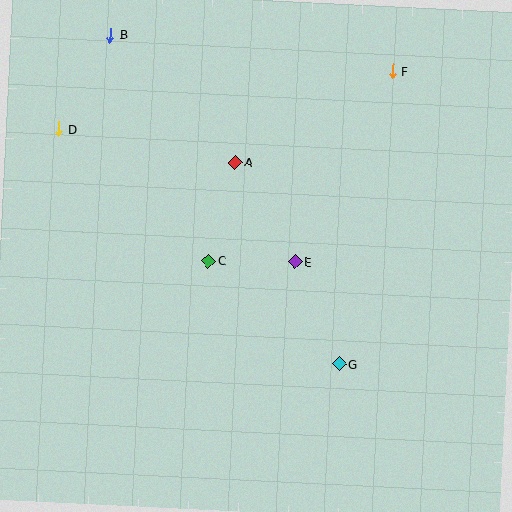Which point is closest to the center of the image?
Point E at (295, 262) is closest to the center.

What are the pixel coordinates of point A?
Point A is at (235, 162).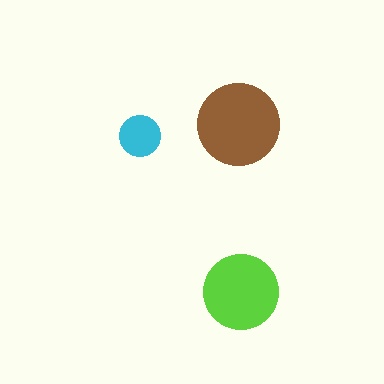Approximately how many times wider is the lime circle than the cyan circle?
About 2 times wider.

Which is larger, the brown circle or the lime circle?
The brown one.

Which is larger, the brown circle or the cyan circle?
The brown one.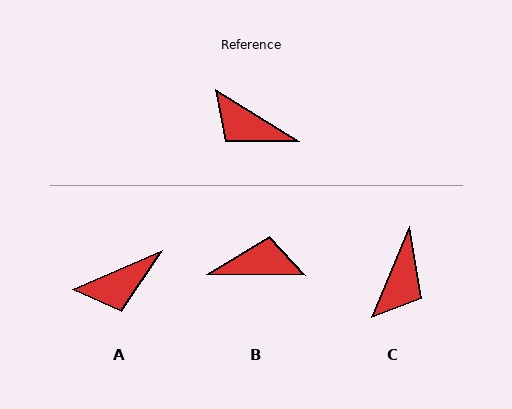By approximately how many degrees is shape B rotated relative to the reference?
Approximately 149 degrees clockwise.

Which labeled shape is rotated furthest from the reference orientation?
B, about 149 degrees away.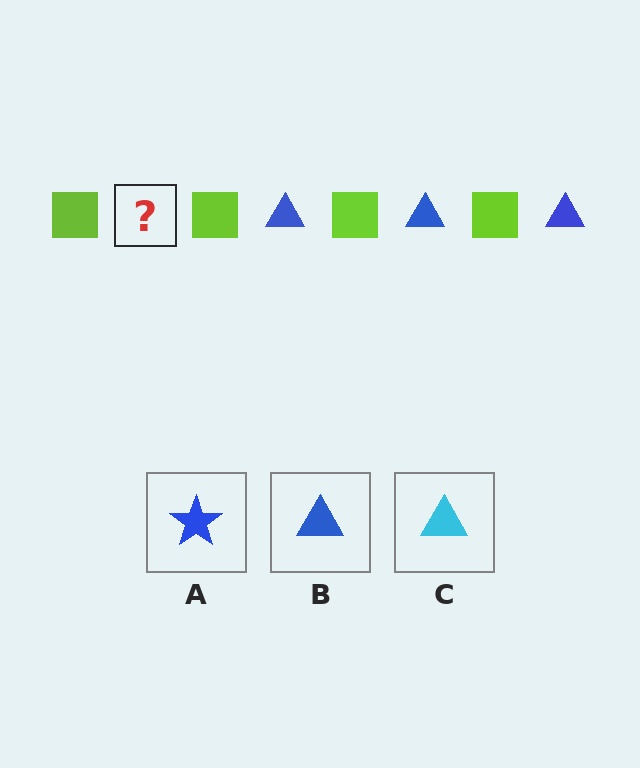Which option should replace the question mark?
Option B.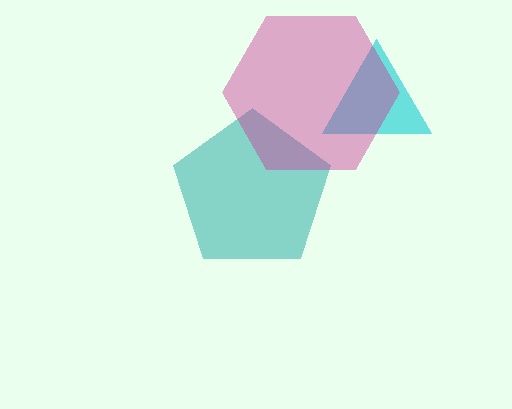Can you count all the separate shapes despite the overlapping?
Yes, there are 3 separate shapes.